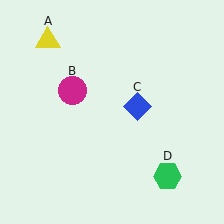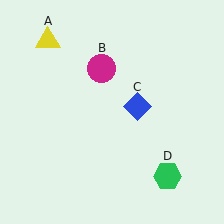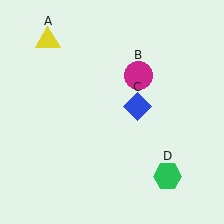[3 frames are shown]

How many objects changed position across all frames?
1 object changed position: magenta circle (object B).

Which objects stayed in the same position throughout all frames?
Yellow triangle (object A) and blue diamond (object C) and green hexagon (object D) remained stationary.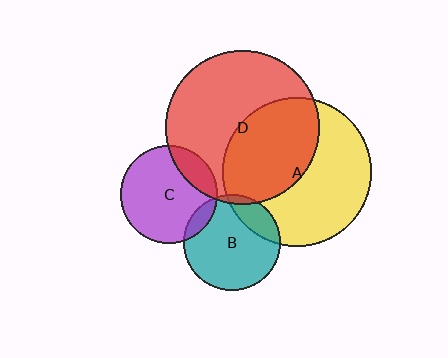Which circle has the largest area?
Circle D (red).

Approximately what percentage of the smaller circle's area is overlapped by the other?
Approximately 20%.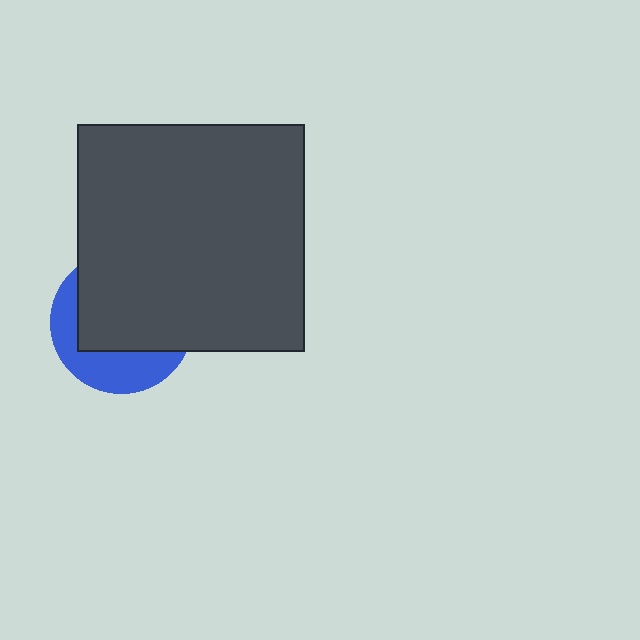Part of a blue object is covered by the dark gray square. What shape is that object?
It is a circle.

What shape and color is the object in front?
The object in front is a dark gray square.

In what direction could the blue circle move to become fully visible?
The blue circle could move toward the lower-left. That would shift it out from behind the dark gray square entirely.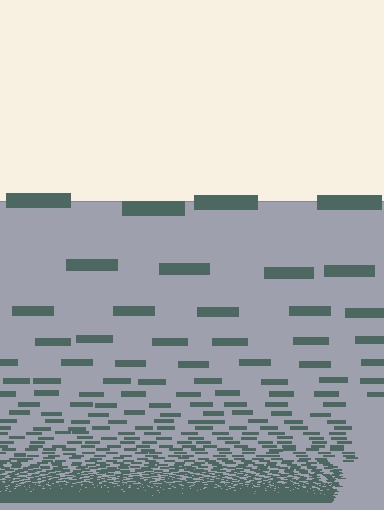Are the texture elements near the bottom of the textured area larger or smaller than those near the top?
Smaller. The gradient is inverted — elements near the bottom are smaller and denser.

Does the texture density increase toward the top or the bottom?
Density increases toward the bottom.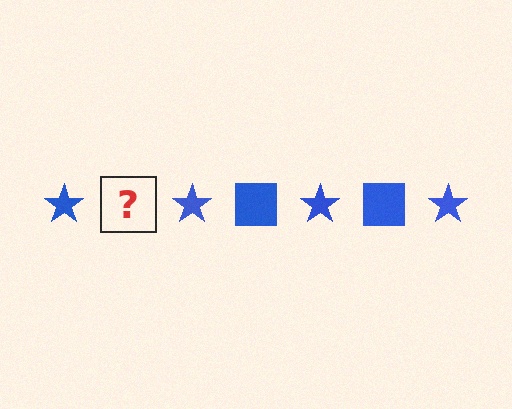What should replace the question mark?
The question mark should be replaced with a blue square.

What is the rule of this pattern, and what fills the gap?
The rule is that the pattern cycles through star, square shapes in blue. The gap should be filled with a blue square.